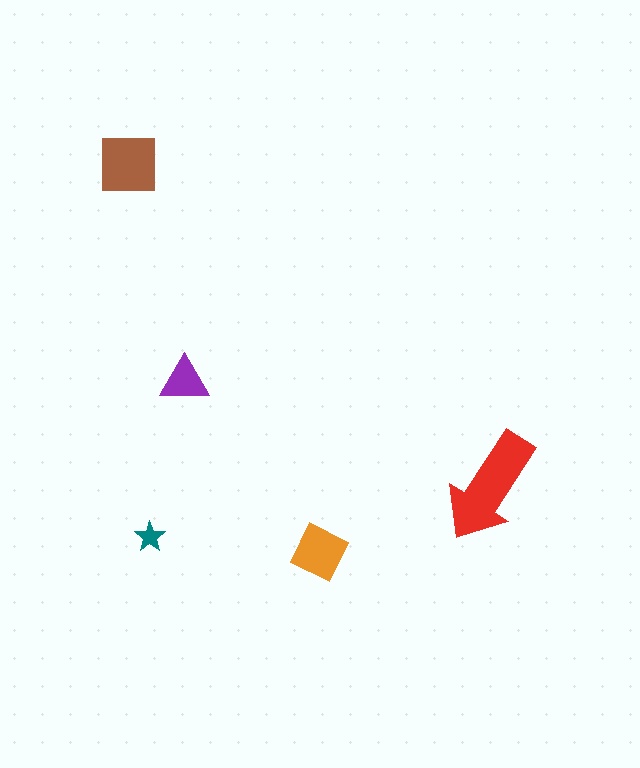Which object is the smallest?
The teal star.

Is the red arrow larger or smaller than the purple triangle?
Larger.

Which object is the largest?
The red arrow.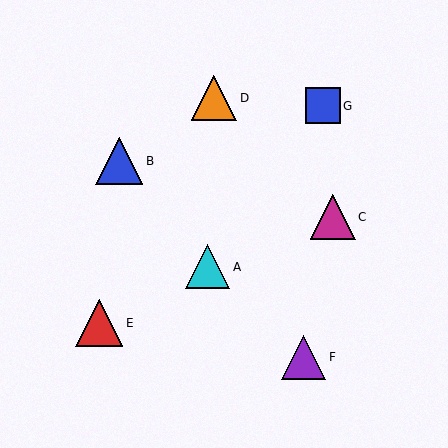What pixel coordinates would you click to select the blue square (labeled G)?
Click at (323, 106) to select the blue square G.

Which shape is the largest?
The red triangle (labeled E) is the largest.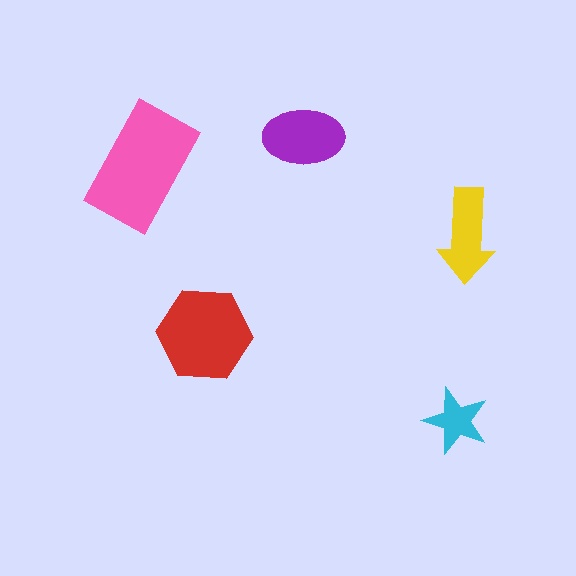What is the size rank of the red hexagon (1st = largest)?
2nd.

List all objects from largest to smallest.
The pink rectangle, the red hexagon, the purple ellipse, the yellow arrow, the cyan star.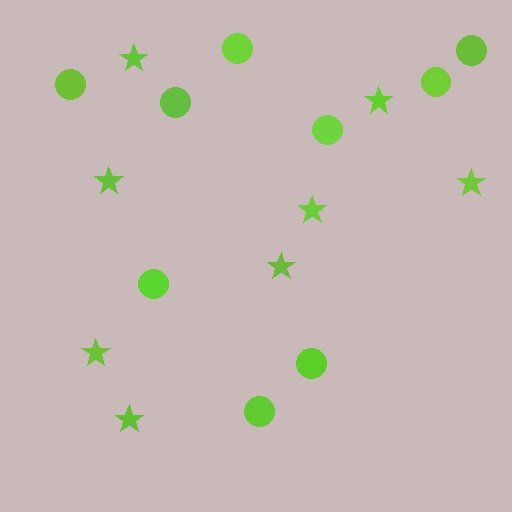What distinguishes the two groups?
There are 2 groups: one group of stars (8) and one group of circles (9).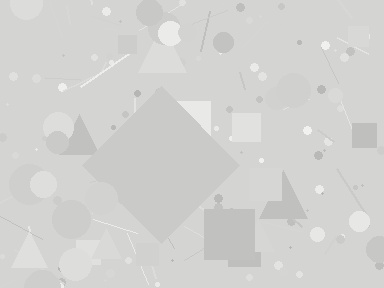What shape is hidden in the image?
A diamond is hidden in the image.